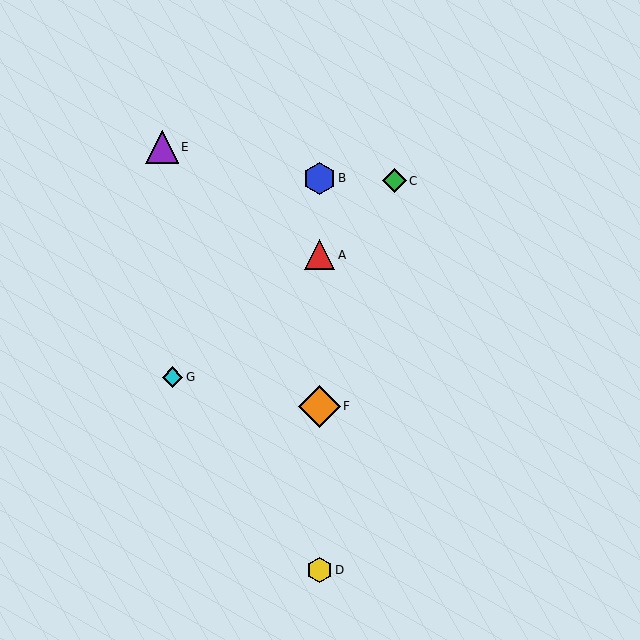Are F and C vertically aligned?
No, F is at x≈320 and C is at x≈395.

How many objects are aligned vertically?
4 objects (A, B, D, F) are aligned vertically.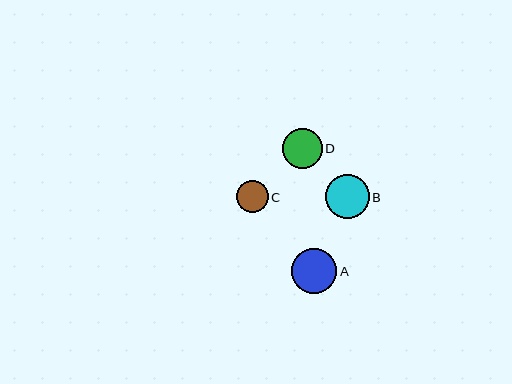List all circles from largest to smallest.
From largest to smallest: A, B, D, C.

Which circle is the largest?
Circle A is the largest with a size of approximately 45 pixels.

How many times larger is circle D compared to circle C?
Circle D is approximately 1.3 times the size of circle C.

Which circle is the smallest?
Circle C is the smallest with a size of approximately 32 pixels.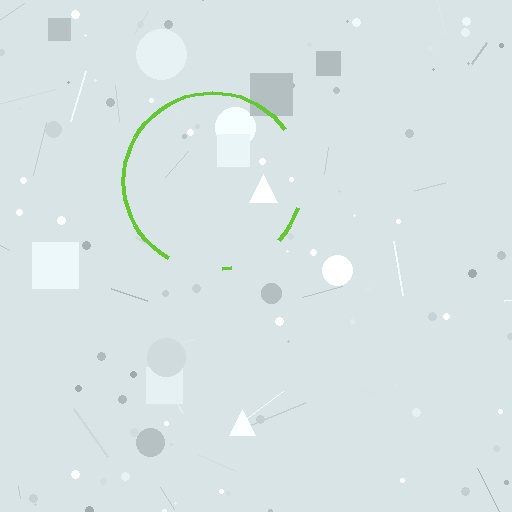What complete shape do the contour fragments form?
The contour fragments form a circle.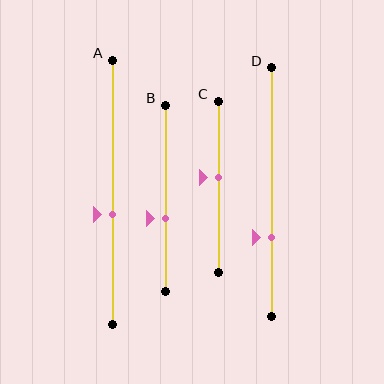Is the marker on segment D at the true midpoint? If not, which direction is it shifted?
No, the marker on segment D is shifted downward by about 18% of the segment length.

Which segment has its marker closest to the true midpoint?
Segment C has its marker closest to the true midpoint.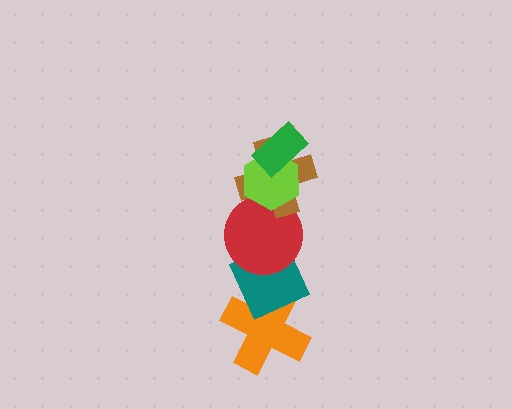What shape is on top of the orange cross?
The teal diamond is on top of the orange cross.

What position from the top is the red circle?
The red circle is 4th from the top.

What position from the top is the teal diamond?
The teal diamond is 5th from the top.